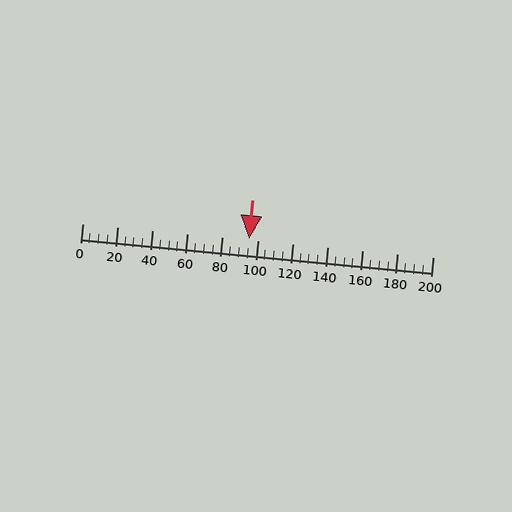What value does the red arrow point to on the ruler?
The red arrow points to approximately 95.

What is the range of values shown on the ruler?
The ruler shows values from 0 to 200.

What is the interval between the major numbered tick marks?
The major tick marks are spaced 20 units apart.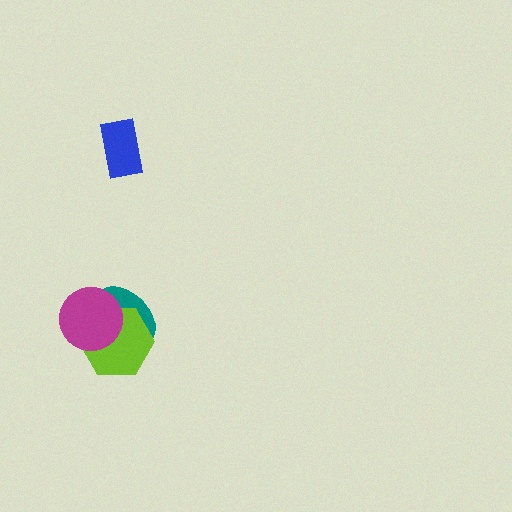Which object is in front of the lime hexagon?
The magenta circle is in front of the lime hexagon.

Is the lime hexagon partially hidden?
Yes, it is partially covered by another shape.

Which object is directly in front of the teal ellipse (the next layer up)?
The lime hexagon is directly in front of the teal ellipse.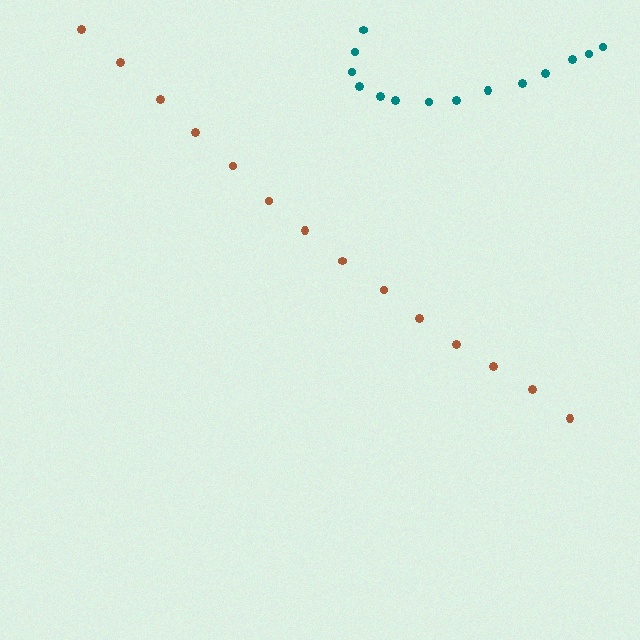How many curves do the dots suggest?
There are 2 distinct paths.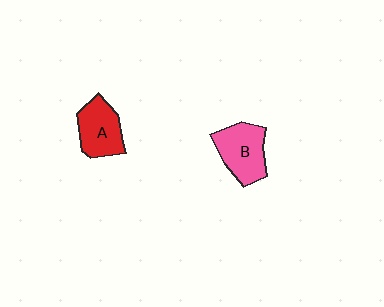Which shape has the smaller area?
Shape A (red).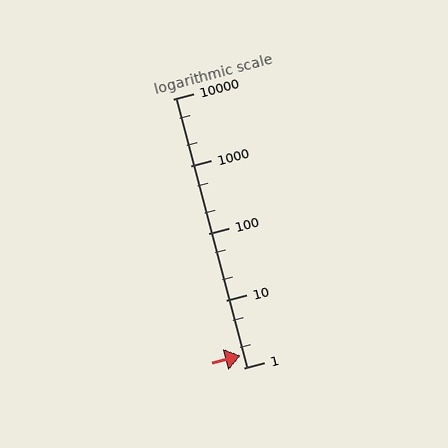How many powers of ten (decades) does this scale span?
The scale spans 4 decades, from 1 to 10000.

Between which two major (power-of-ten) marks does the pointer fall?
The pointer is between 1 and 10.